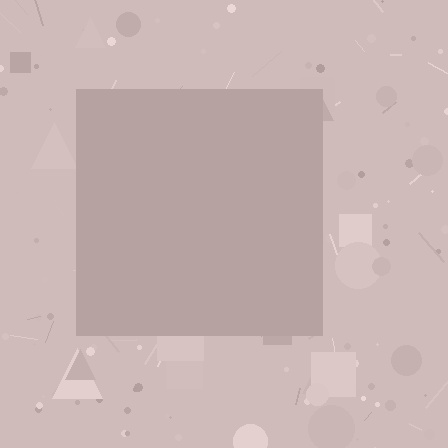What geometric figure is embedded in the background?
A square is embedded in the background.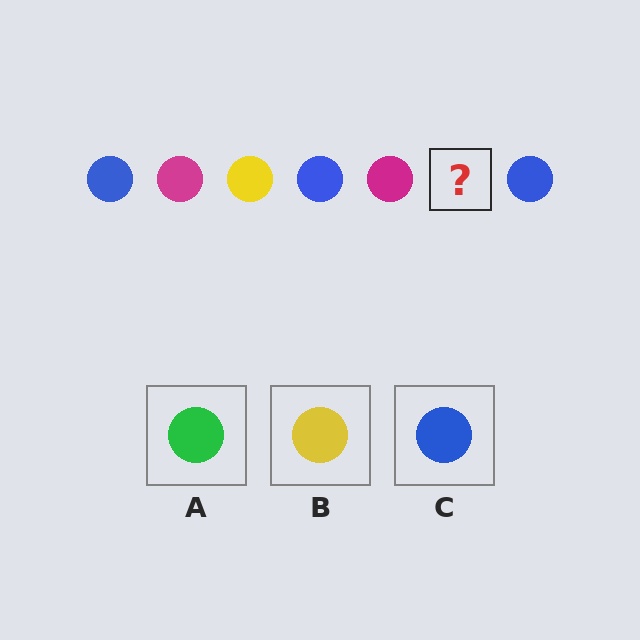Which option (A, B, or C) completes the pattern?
B.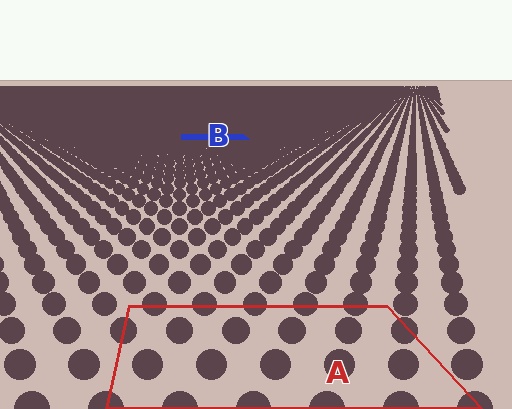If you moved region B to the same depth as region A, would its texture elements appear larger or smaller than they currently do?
They would appear larger. At a closer depth, the same texture elements are projected at a bigger on-screen size.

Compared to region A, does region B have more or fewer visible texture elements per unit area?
Region B has more texture elements per unit area — they are packed more densely because it is farther away.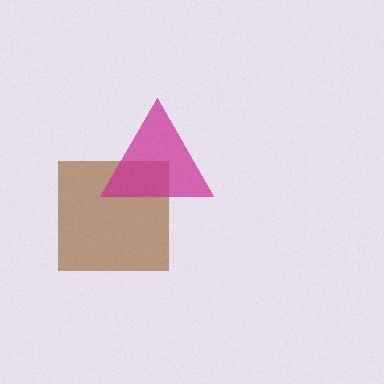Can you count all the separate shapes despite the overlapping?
Yes, there are 2 separate shapes.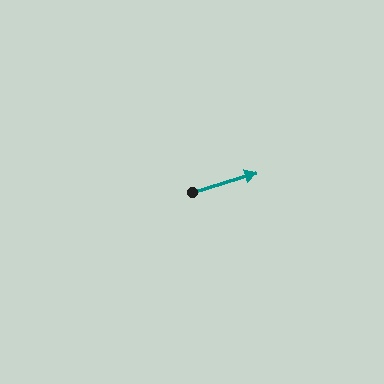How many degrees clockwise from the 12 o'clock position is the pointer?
Approximately 73 degrees.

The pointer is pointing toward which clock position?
Roughly 2 o'clock.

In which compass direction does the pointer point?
East.